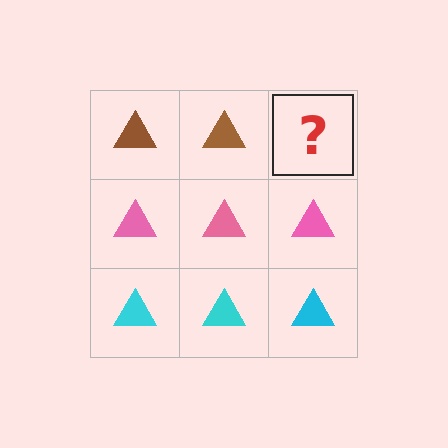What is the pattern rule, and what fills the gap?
The rule is that each row has a consistent color. The gap should be filled with a brown triangle.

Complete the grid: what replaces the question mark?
The question mark should be replaced with a brown triangle.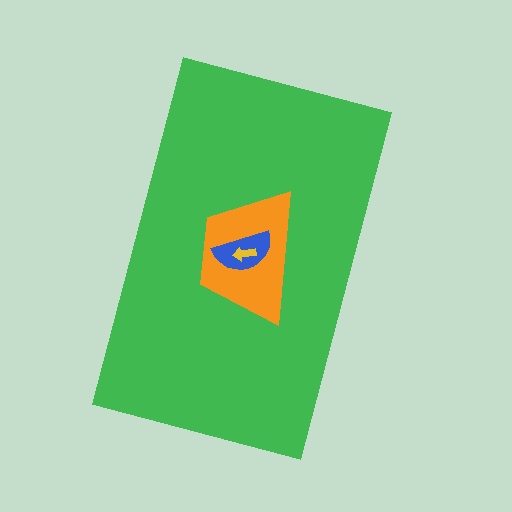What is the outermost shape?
The green rectangle.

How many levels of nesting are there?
4.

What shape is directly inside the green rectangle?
The orange trapezoid.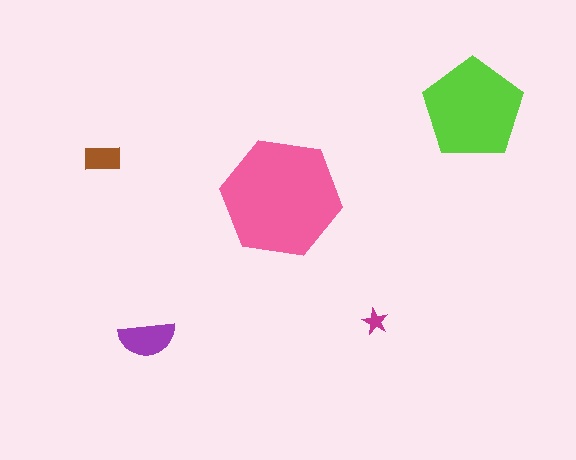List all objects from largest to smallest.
The pink hexagon, the lime pentagon, the purple semicircle, the brown rectangle, the magenta star.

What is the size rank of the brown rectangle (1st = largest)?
4th.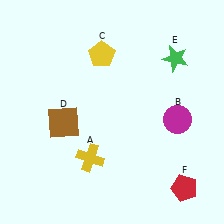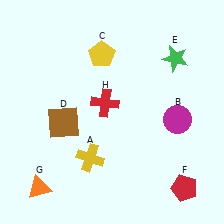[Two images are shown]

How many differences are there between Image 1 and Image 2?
There are 2 differences between the two images.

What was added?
An orange triangle (G), a red cross (H) were added in Image 2.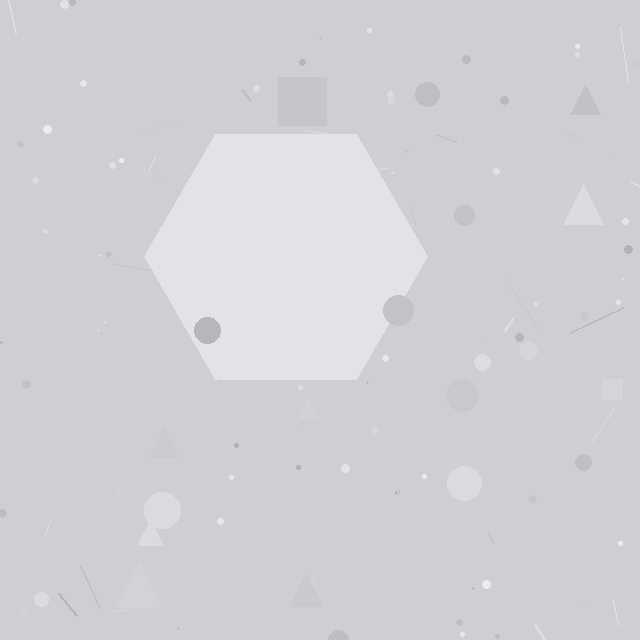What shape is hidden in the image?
A hexagon is hidden in the image.